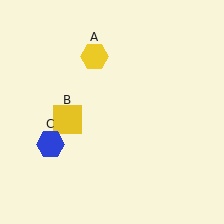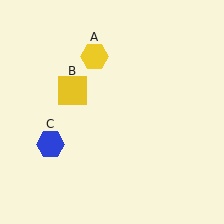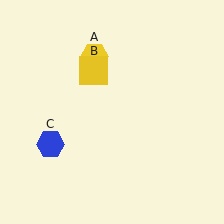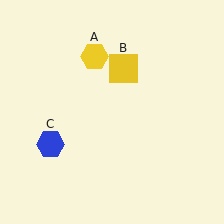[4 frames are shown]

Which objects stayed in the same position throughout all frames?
Yellow hexagon (object A) and blue hexagon (object C) remained stationary.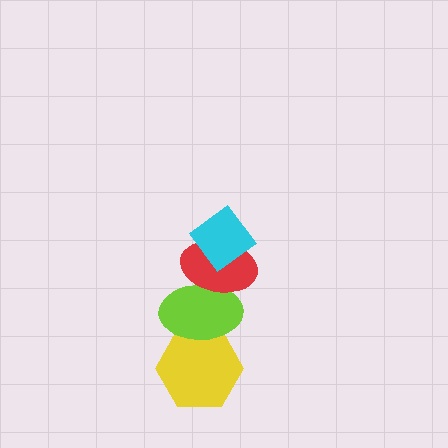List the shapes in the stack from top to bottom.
From top to bottom: the cyan diamond, the red ellipse, the lime ellipse, the yellow hexagon.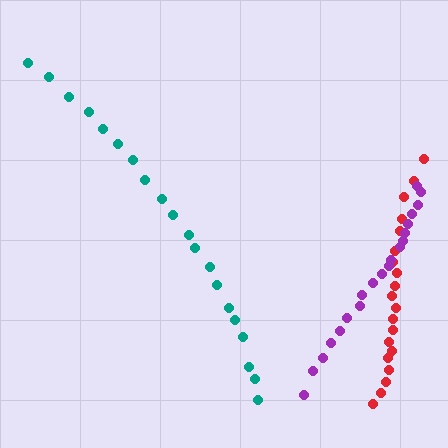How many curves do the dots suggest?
There are 3 distinct paths.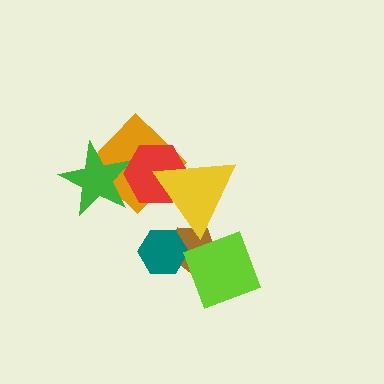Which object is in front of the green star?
The red hexagon is in front of the green star.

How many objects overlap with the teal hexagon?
1 object overlaps with the teal hexagon.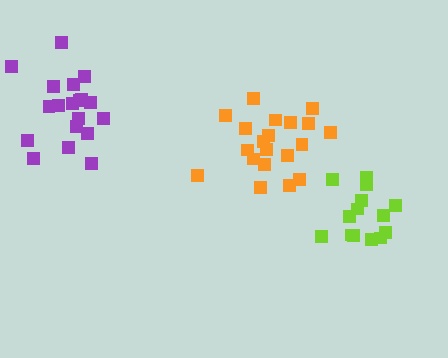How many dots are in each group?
Group 1: 14 dots, Group 2: 20 dots, Group 3: 19 dots (53 total).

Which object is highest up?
The purple cluster is topmost.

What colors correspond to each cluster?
The clusters are colored: lime, orange, purple.